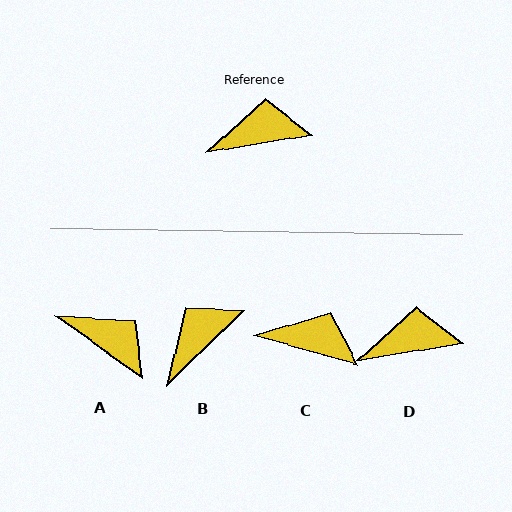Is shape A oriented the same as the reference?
No, it is off by about 45 degrees.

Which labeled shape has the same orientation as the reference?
D.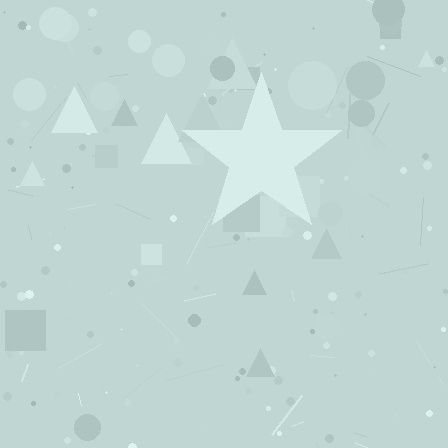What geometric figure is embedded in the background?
A star is embedded in the background.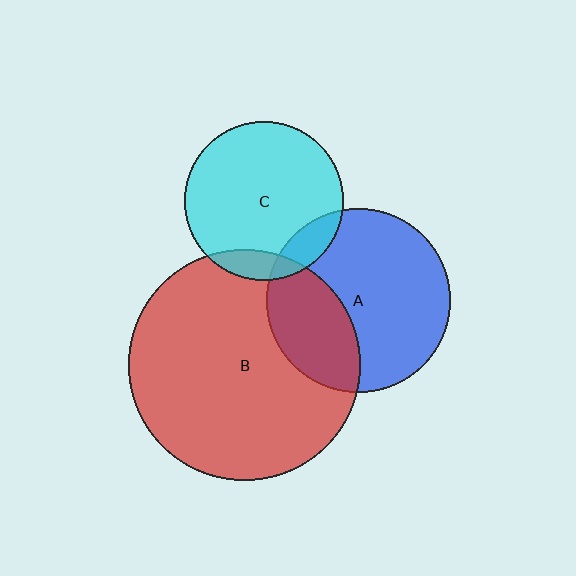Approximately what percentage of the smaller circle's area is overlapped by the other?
Approximately 30%.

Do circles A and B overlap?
Yes.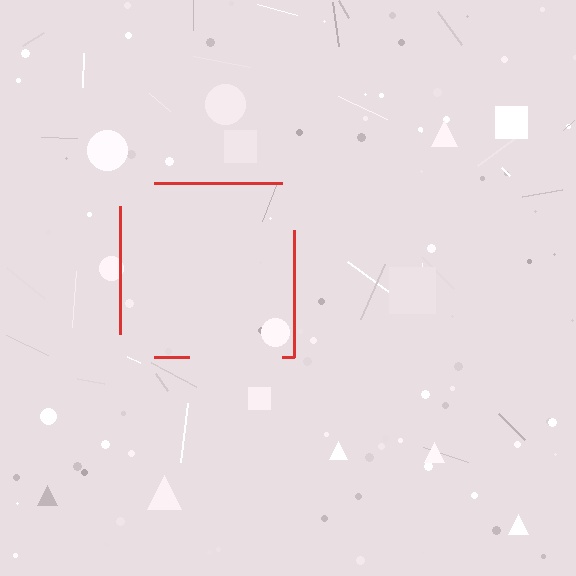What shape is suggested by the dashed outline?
The dashed outline suggests a square.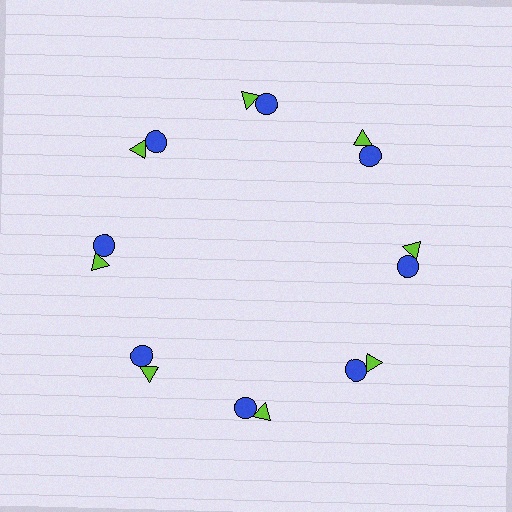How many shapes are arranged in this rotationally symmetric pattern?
There are 16 shapes, arranged in 8 groups of 2.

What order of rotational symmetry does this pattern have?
This pattern has 8-fold rotational symmetry.